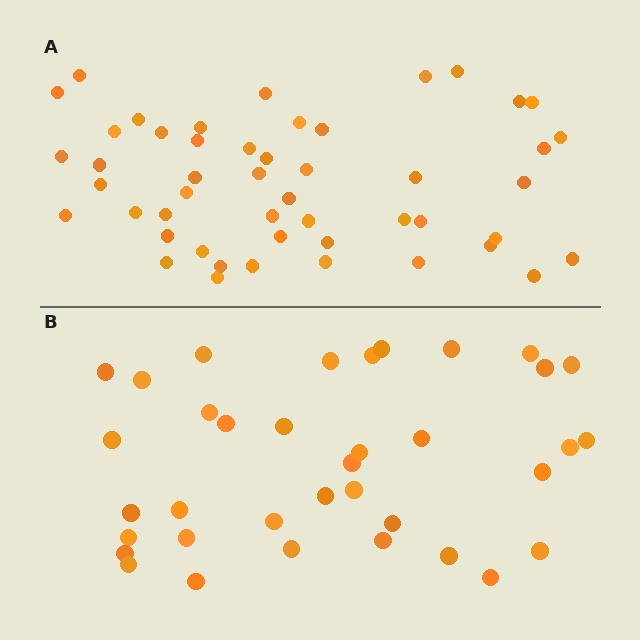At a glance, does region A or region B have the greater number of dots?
Region A (the top region) has more dots.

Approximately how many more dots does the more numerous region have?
Region A has approximately 15 more dots than region B.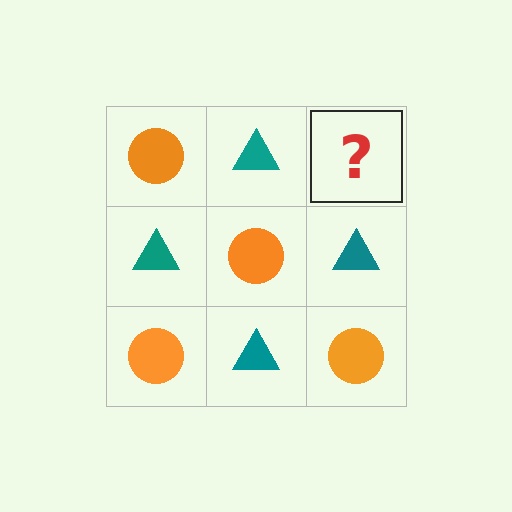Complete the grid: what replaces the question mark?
The question mark should be replaced with an orange circle.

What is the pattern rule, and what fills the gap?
The rule is that it alternates orange circle and teal triangle in a checkerboard pattern. The gap should be filled with an orange circle.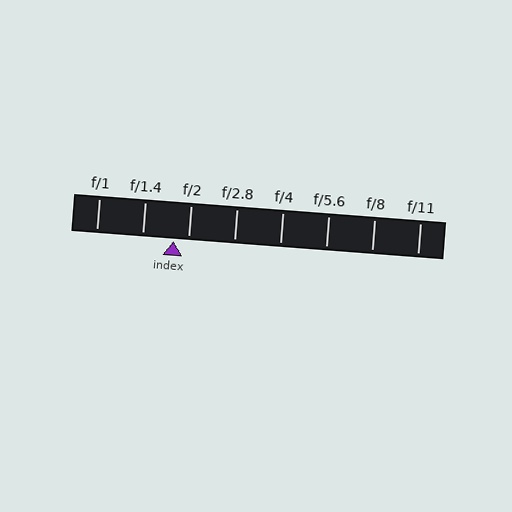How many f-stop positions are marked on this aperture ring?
There are 8 f-stop positions marked.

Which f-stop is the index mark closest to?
The index mark is closest to f/2.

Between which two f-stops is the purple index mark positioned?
The index mark is between f/1.4 and f/2.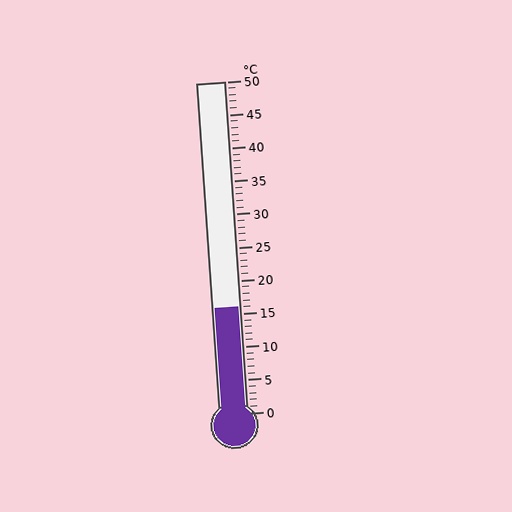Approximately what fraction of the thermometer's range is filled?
The thermometer is filled to approximately 30% of its range.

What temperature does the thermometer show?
The thermometer shows approximately 16°C.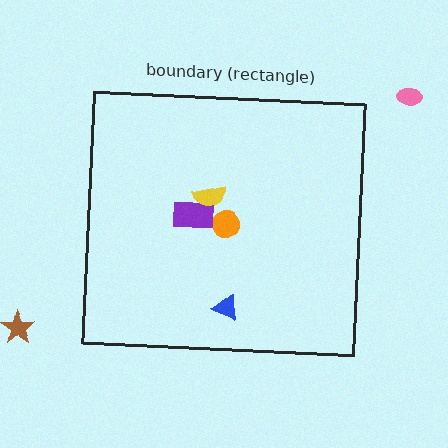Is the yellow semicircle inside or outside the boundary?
Inside.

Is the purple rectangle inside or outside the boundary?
Inside.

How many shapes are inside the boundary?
4 inside, 2 outside.